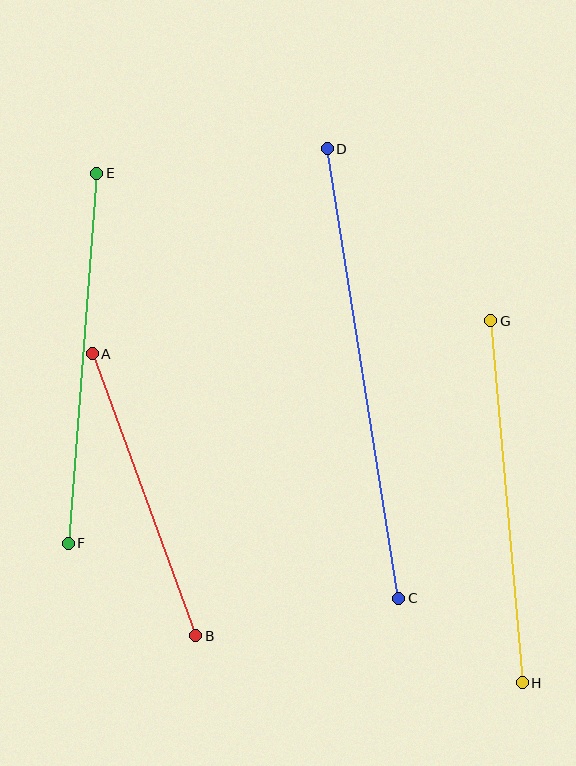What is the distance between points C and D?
The distance is approximately 455 pixels.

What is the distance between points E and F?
The distance is approximately 371 pixels.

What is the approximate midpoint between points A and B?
The midpoint is at approximately (144, 495) pixels.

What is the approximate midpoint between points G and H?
The midpoint is at approximately (506, 502) pixels.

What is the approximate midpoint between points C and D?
The midpoint is at approximately (363, 374) pixels.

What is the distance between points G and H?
The distance is approximately 364 pixels.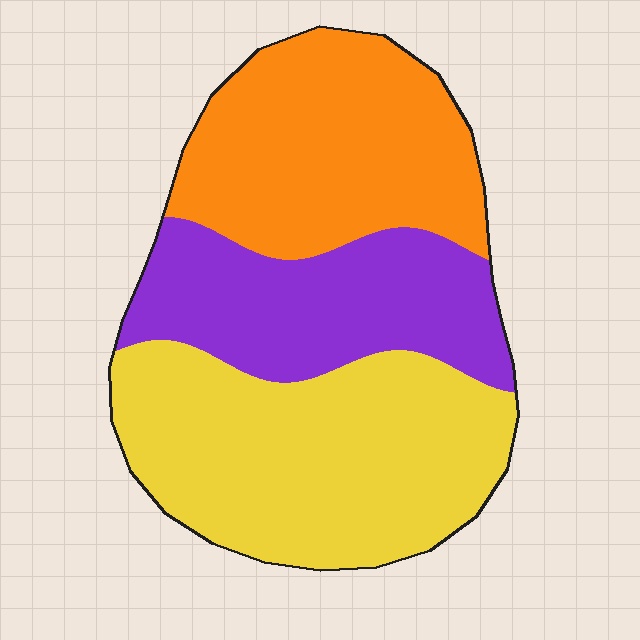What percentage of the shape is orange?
Orange covers about 30% of the shape.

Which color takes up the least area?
Purple, at roughly 25%.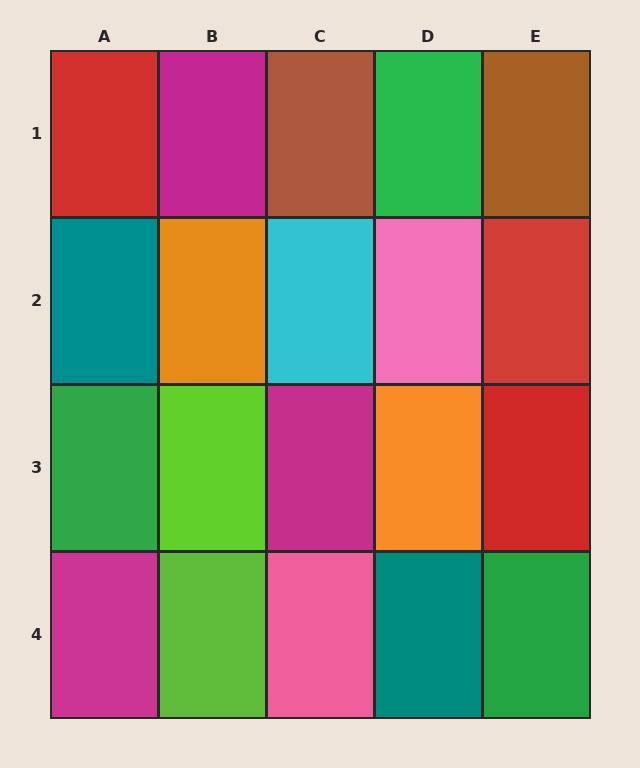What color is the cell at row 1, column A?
Red.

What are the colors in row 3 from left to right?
Green, lime, magenta, orange, red.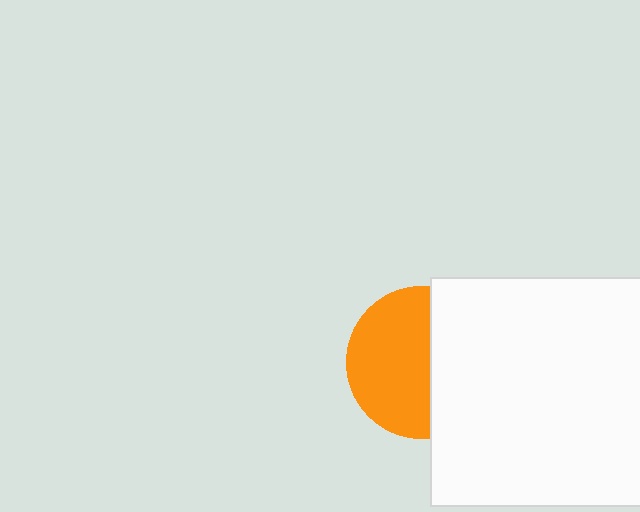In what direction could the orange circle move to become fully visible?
The orange circle could move left. That would shift it out from behind the white square entirely.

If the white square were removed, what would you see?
You would see the complete orange circle.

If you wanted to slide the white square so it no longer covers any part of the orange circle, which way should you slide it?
Slide it right — that is the most direct way to separate the two shapes.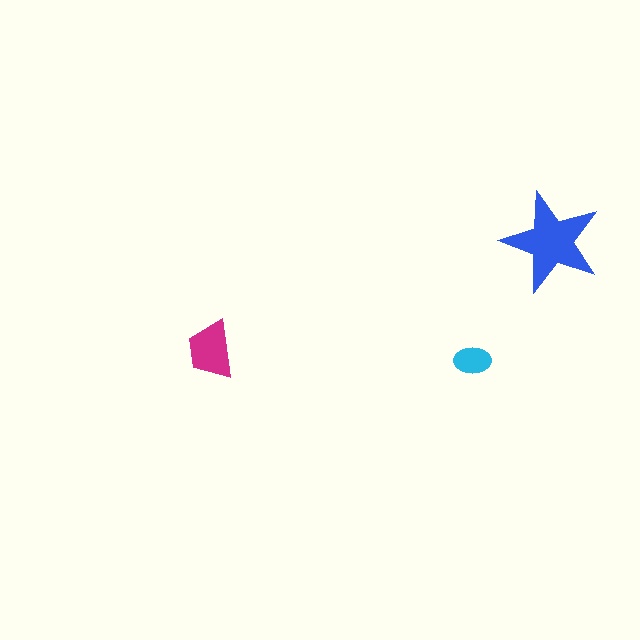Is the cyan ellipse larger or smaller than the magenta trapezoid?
Smaller.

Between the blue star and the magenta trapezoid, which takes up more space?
The blue star.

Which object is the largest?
The blue star.